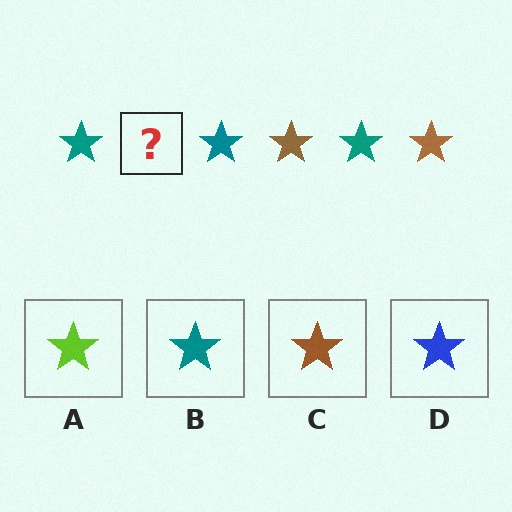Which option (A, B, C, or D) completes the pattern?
C.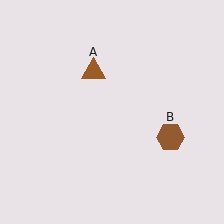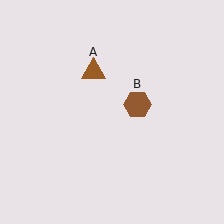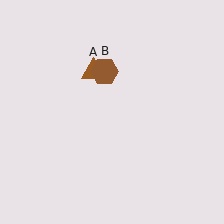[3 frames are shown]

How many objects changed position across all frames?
1 object changed position: brown hexagon (object B).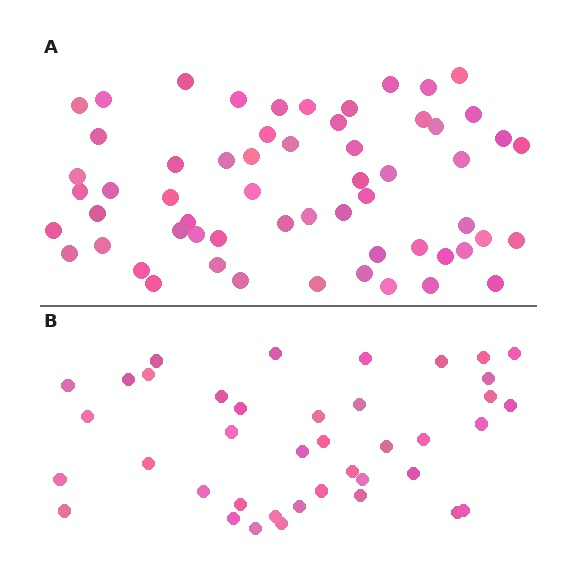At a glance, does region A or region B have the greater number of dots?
Region A (the top region) has more dots.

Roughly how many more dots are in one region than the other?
Region A has approximately 20 more dots than region B.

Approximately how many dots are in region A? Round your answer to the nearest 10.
About 60 dots. (The exact count is 59, which rounds to 60.)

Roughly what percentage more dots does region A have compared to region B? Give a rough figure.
About 50% more.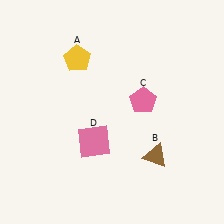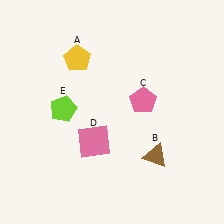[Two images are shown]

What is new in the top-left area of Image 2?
A lime pentagon (E) was added in the top-left area of Image 2.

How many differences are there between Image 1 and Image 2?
There is 1 difference between the two images.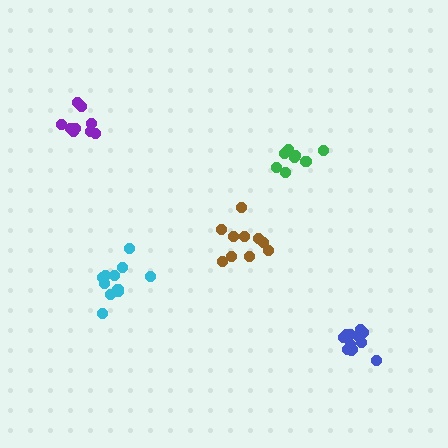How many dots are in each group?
Group 1: 12 dots, Group 2: 10 dots, Group 3: 9 dots, Group 4: 12 dots, Group 5: 9 dots (52 total).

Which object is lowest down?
The blue cluster is bottommost.